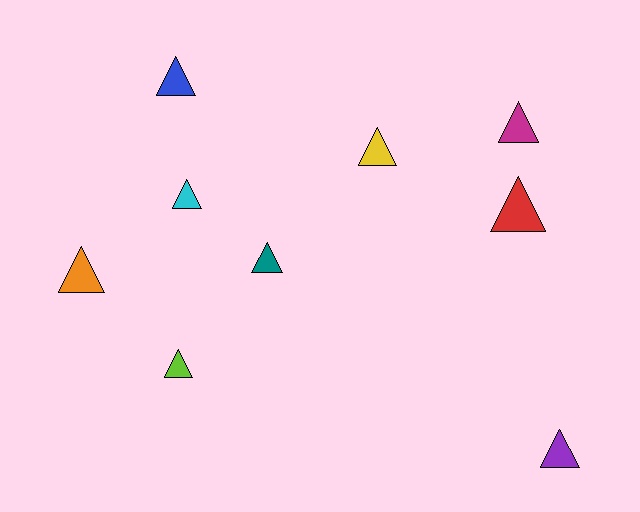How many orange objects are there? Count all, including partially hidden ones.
There is 1 orange object.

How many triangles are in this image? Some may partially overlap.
There are 9 triangles.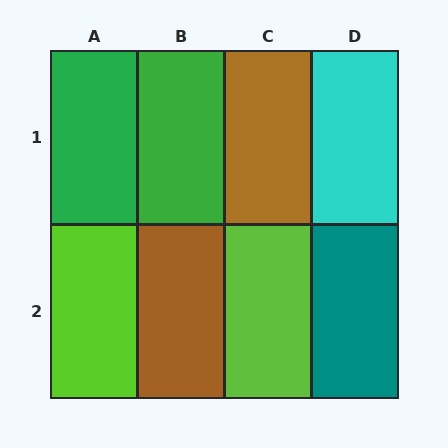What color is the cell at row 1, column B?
Green.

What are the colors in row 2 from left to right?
Lime, brown, lime, teal.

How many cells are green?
2 cells are green.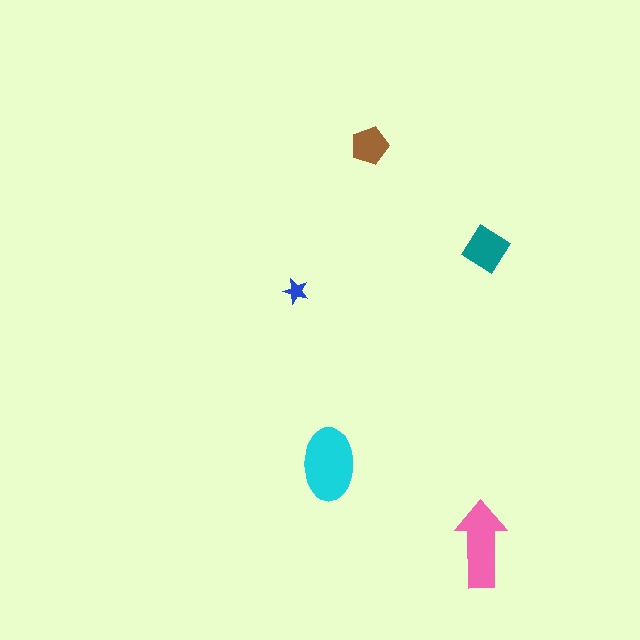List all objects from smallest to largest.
The blue star, the brown pentagon, the teal diamond, the pink arrow, the cyan ellipse.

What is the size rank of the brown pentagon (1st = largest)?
4th.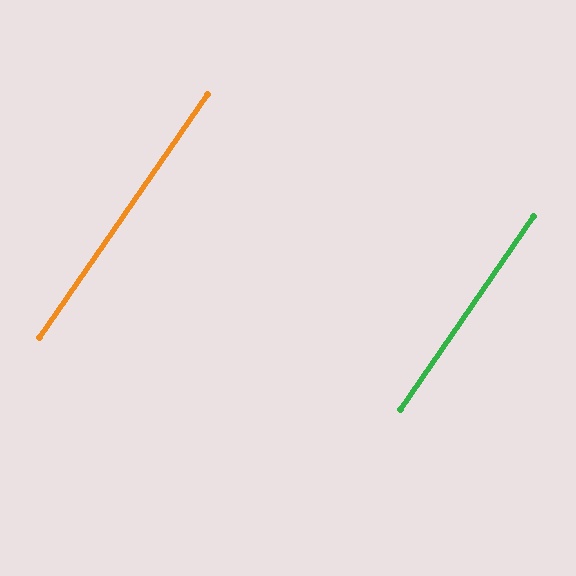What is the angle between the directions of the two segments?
Approximately 0 degrees.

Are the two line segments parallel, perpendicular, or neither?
Parallel — their directions differ by only 0.0°.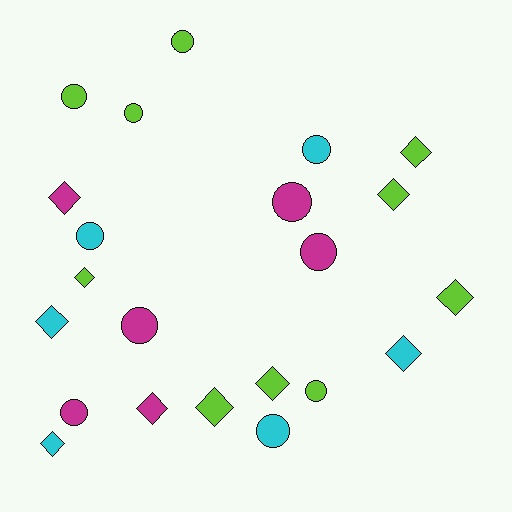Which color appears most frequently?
Lime, with 10 objects.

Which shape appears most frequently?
Diamond, with 11 objects.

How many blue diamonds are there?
There are no blue diamonds.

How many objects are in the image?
There are 22 objects.